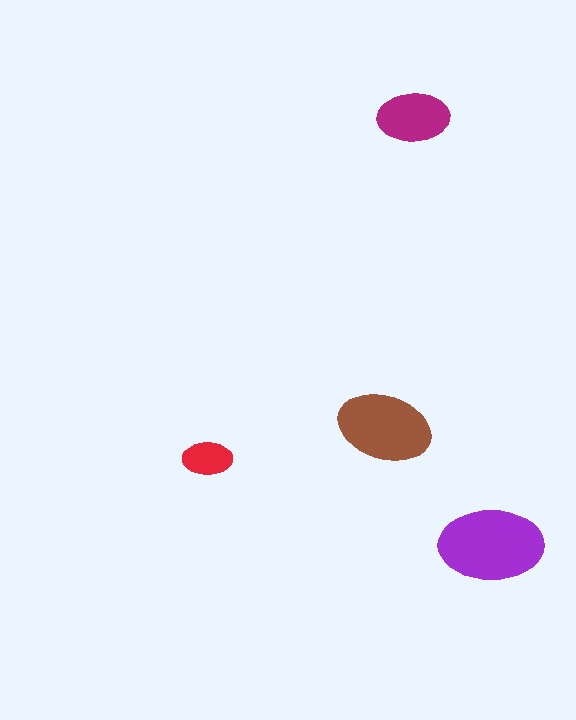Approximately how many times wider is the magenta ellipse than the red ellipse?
About 1.5 times wider.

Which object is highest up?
The magenta ellipse is topmost.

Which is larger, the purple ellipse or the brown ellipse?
The purple one.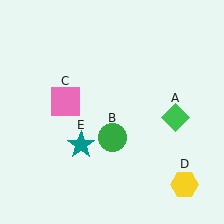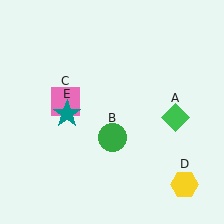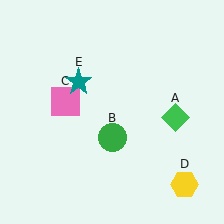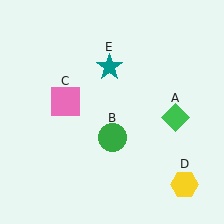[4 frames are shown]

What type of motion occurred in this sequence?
The teal star (object E) rotated clockwise around the center of the scene.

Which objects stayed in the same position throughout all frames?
Green diamond (object A) and green circle (object B) and pink square (object C) and yellow hexagon (object D) remained stationary.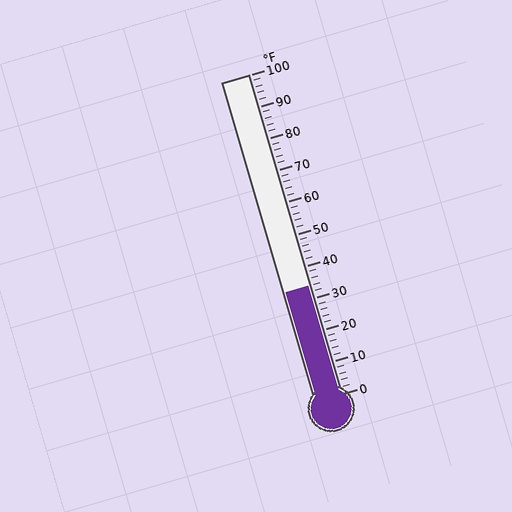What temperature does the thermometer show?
The thermometer shows approximately 34°F.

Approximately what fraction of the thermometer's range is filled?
The thermometer is filled to approximately 35% of its range.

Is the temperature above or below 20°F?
The temperature is above 20°F.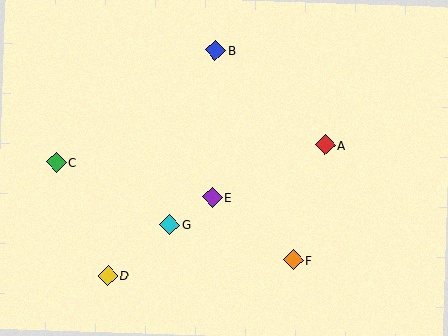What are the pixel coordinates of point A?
Point A is at (325, 145).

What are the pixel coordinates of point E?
Point E is at (212, 197).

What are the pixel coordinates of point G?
Point G is at (170, 225).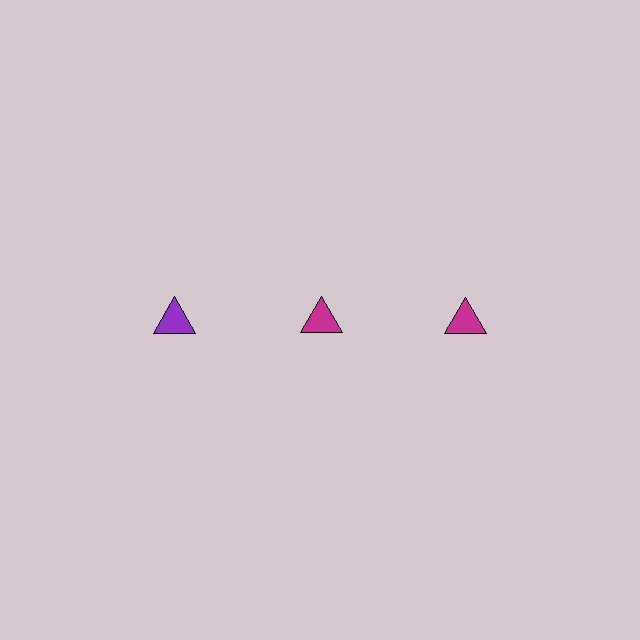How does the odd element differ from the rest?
It has a different color: purple instead of magenta.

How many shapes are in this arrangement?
There are 3 shapes arranged in a grid pattern.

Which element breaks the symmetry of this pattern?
The purple triangle in the top row, leftmost column breaks the symmetry. All other shapes are magenta triangles.